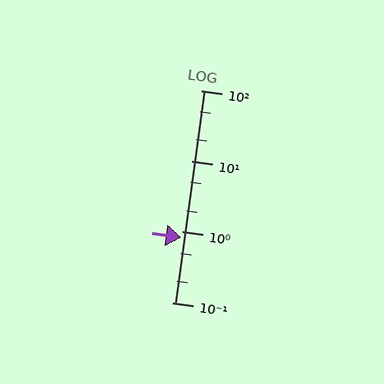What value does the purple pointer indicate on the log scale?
The pointer indicates approximately 0.84.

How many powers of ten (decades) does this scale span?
The scale spans 3 decades, from 0.1 to 100.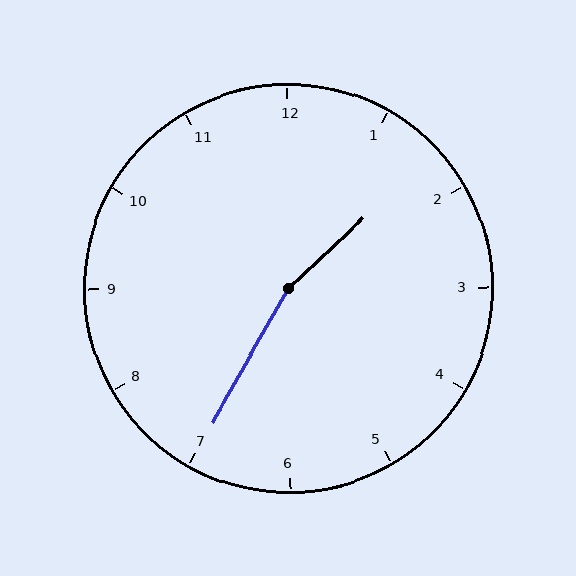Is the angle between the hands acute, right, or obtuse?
It is obtuse.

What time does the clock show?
1:35.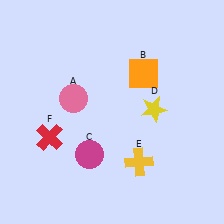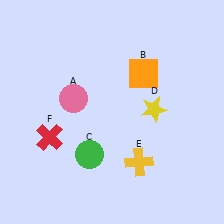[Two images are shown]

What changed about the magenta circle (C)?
In Image 1, C is magenta. In Image 2, it changed to green.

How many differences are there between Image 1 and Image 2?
There is 1 difference between the two images.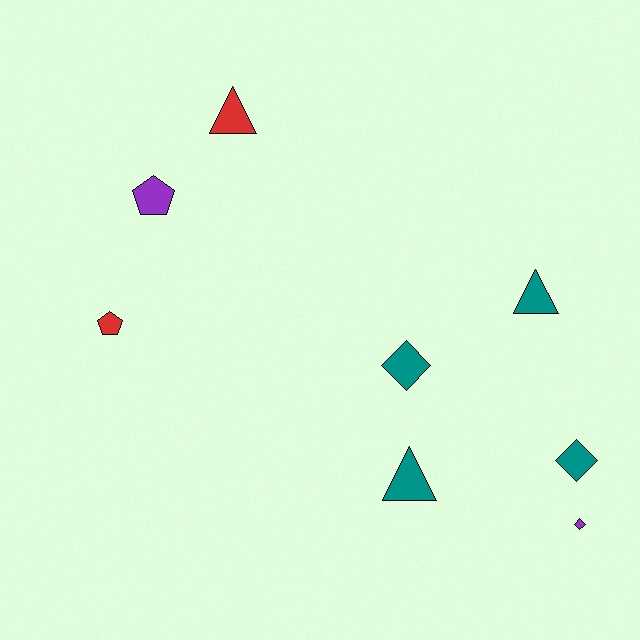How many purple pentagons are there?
There is 1 purple pentagon.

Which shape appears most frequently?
Diamond, with 3 objects.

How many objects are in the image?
There are 8 objects.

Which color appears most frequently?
Teal, with 4 objects.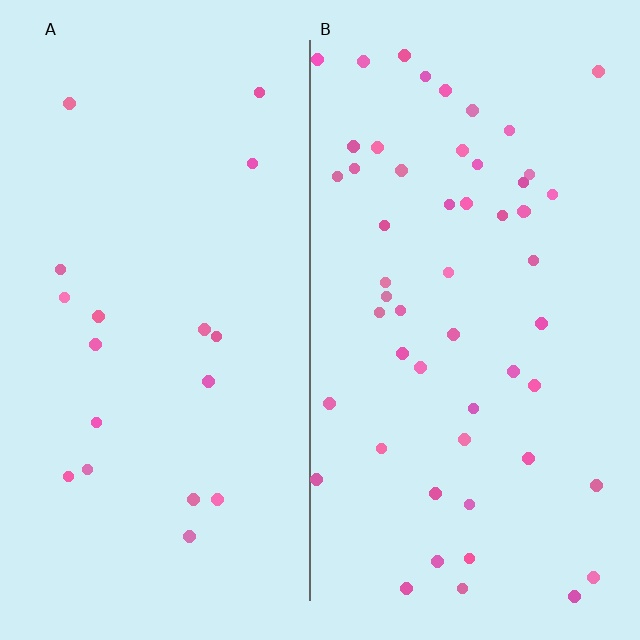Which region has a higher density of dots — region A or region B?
B (the right).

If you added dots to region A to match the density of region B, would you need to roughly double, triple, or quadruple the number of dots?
Approximately triple.